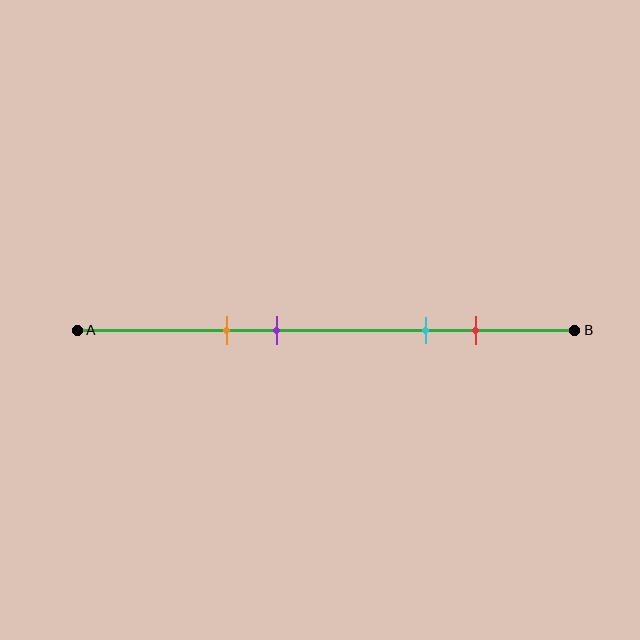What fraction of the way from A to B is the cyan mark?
The cyan mark is approximately 70% (0.7) of the way from A to B.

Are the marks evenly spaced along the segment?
No, the marks are not evenly spaced.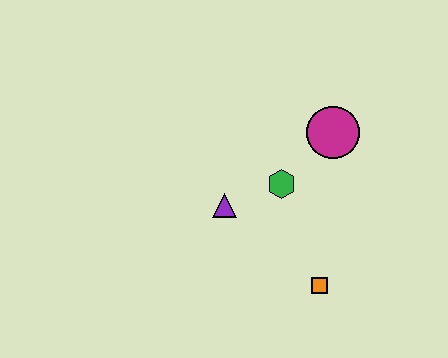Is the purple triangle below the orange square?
No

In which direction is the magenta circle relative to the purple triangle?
The magenta circle is to the right of the purple triangle.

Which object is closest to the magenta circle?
The green hexagon is closest to the magenta circle.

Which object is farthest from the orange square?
The magenta circle is farthest from the orange square.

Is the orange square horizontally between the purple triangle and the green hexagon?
No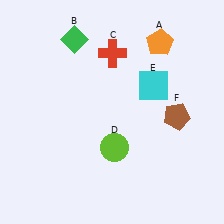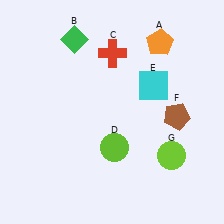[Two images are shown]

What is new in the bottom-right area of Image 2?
A lime circle (G) was added in the bottom-right area of Image 2.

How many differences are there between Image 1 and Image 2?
There is 1 difference between the two images.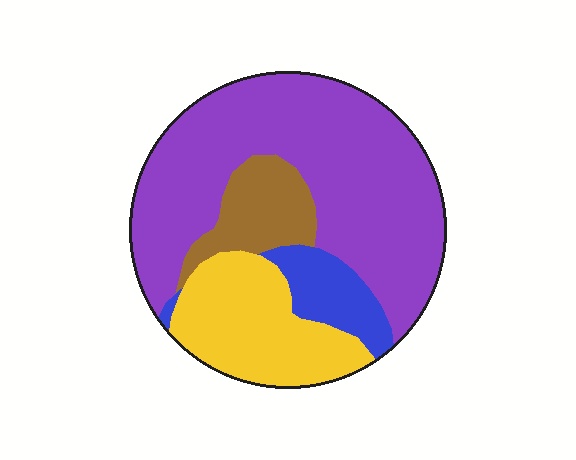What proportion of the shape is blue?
Blue takes up about one tenth (1/10) of the shape.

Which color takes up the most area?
Purple, at roughly 55%.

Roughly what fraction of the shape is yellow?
Yellow covers 22% of the shape.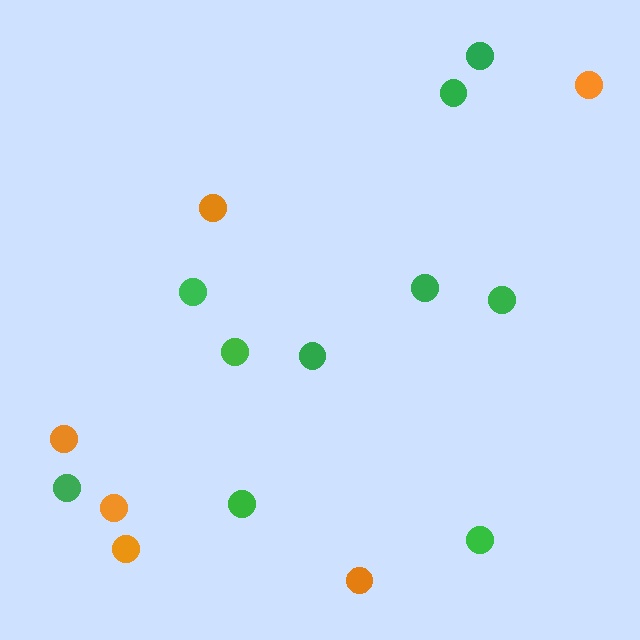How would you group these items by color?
There are 2 groups: one group of orange circles (6) and one group of green circles (10).